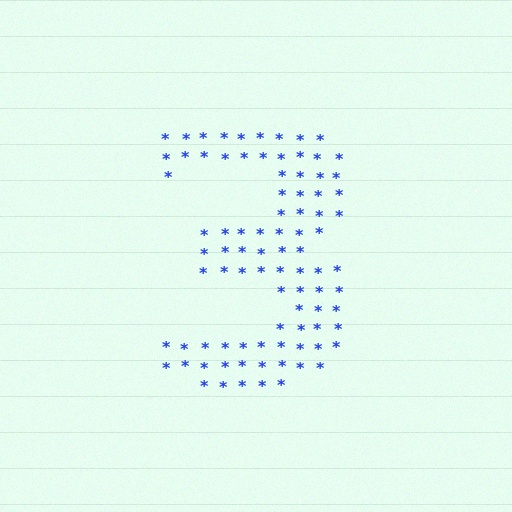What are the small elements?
The small elements are asterisks.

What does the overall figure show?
The overall figure shows the digit 3.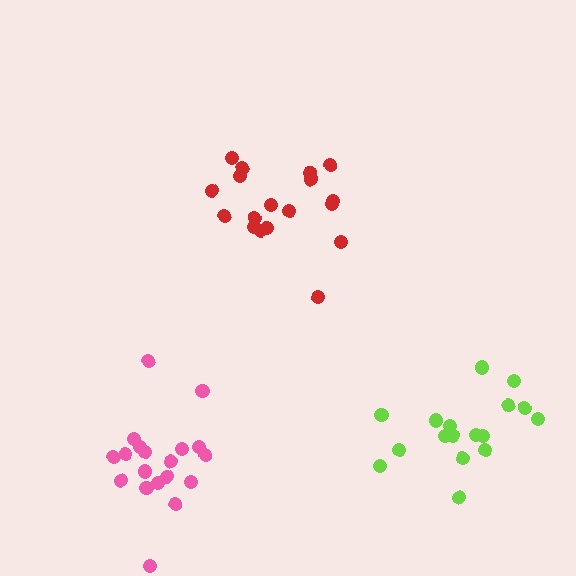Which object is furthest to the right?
The lime cluster is rightmost.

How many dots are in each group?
Group 1: 19 dots, Group 2: 18 dots, Group 3: 17 dots (54 total).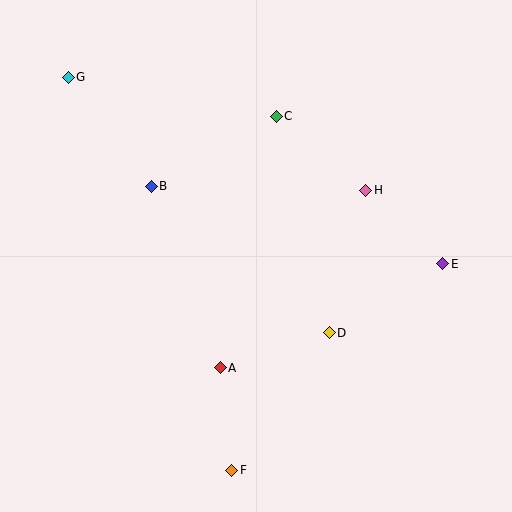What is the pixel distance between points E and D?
The distance between E and D is 133 pixels.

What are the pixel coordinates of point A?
Point A is at (220, 368).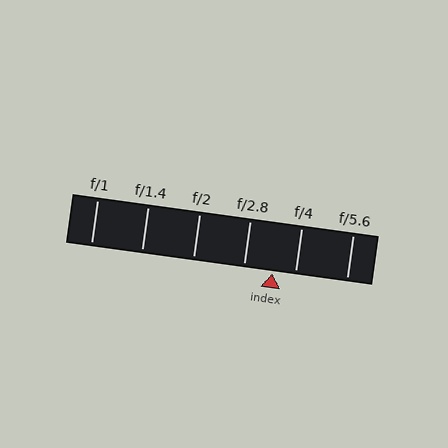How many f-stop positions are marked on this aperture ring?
There are 6 f-stop positions marked.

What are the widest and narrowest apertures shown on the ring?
The widest aperture shown is f/1 and the narrowest is f/5.6.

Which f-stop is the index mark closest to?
The index mark is closest to f/4.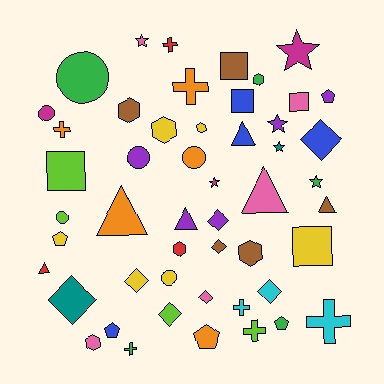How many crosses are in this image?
There are 7 crosses.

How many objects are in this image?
There are 50 objects.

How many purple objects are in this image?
There are 5 purple objects.